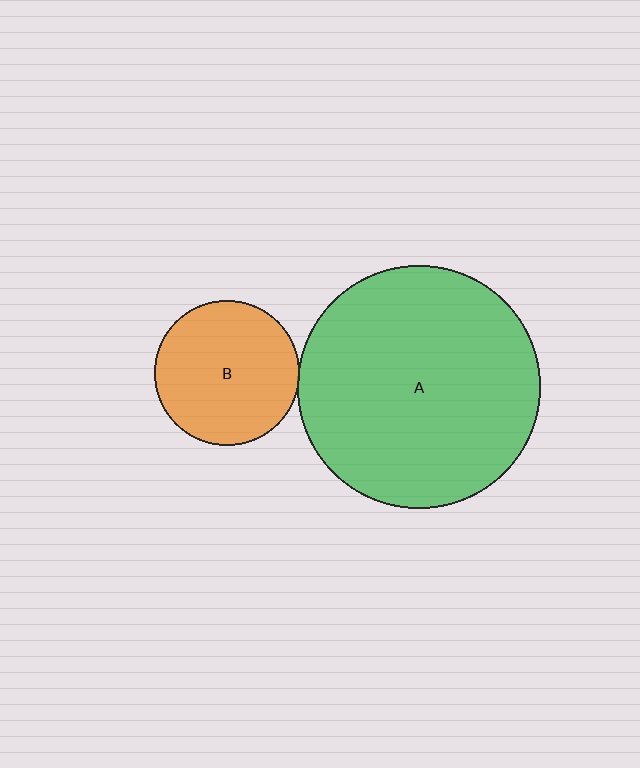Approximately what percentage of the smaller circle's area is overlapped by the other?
Approximately 5%.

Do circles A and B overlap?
Yes.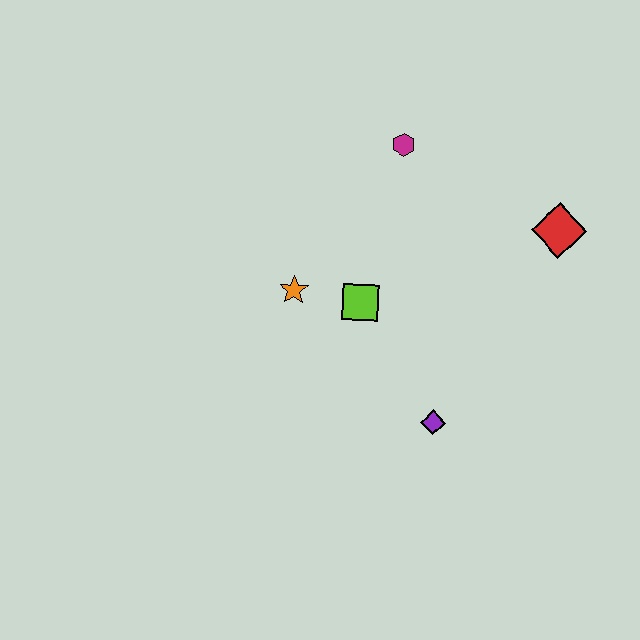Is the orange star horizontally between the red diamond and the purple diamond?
No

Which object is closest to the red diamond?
The magenta hexagon is closest to the red diamond.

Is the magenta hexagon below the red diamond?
No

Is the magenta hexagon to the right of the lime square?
Yes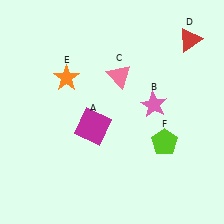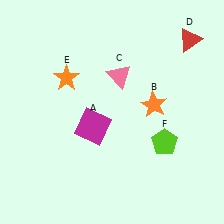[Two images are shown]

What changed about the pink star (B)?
In Image 1, B is pink. In Image 2, it changed to orange.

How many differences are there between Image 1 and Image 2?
There is 1 difference between the two images.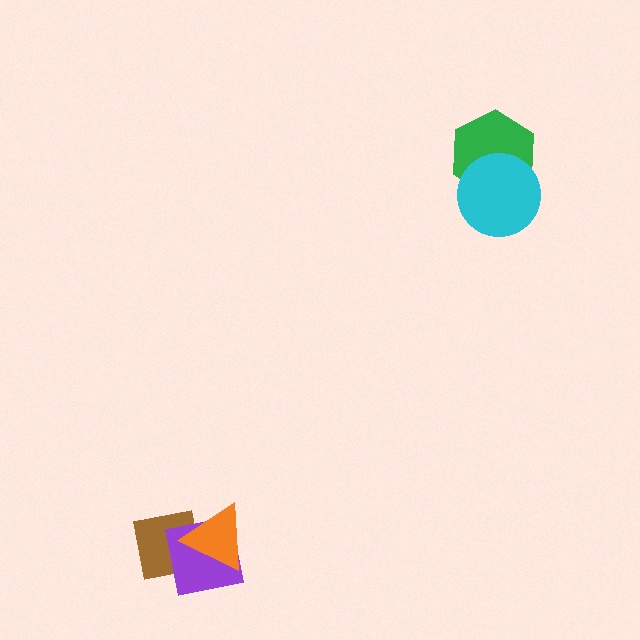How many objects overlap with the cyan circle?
1 object overlaps with the cyan circle.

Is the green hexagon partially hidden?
Yes, it is partially covered by another shape.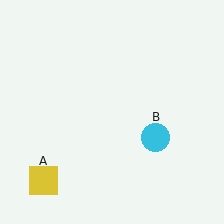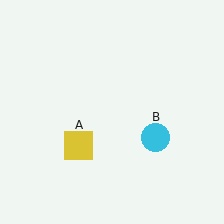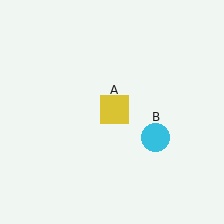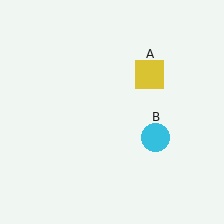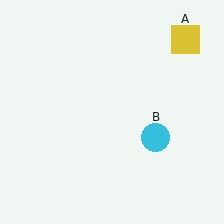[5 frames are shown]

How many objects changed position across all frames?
1 object changed position: yellow square (object A).